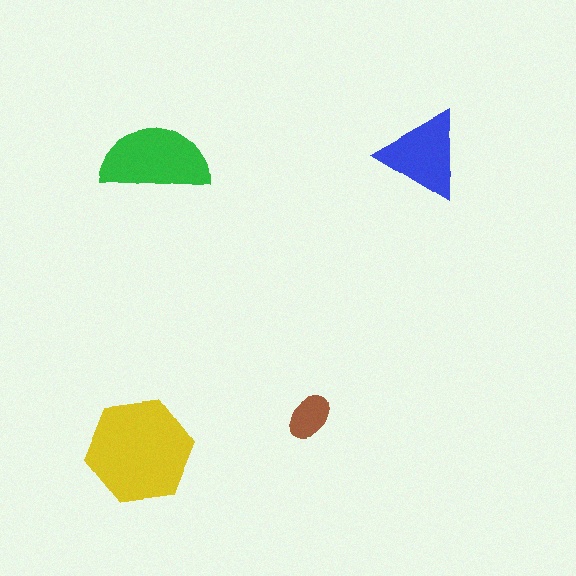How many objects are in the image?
There are 4 objects in the image.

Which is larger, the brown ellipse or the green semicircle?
The green semicircle.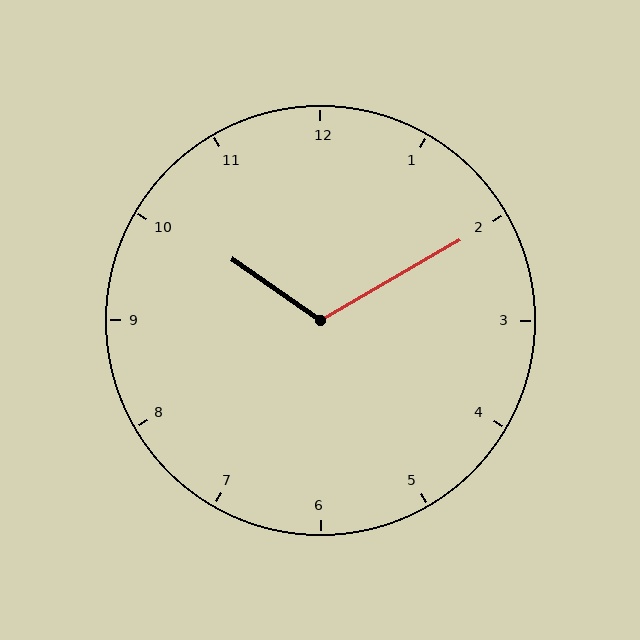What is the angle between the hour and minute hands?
Approximately 115 degrees.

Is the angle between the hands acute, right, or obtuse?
It is obtuse.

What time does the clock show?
10:10.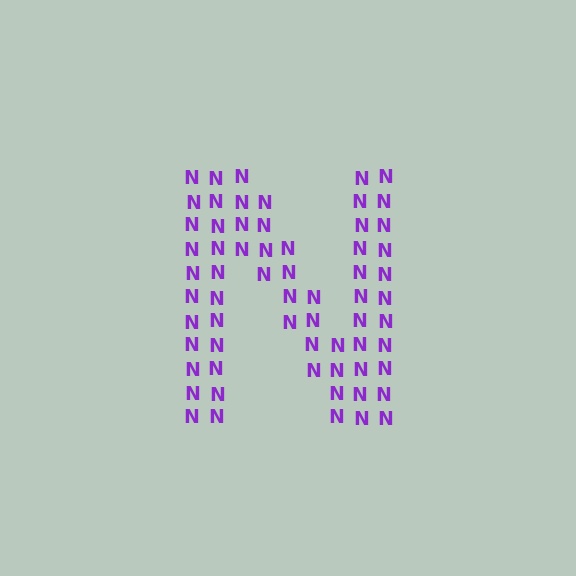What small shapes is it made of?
It is made of small letter N's.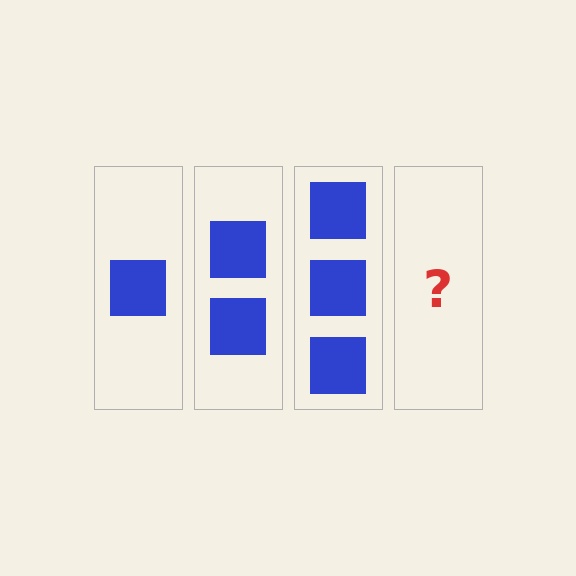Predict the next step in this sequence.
The next step is 4 squares.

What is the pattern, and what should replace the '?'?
The pattern is that each step adds one more square. The '?' should be 4 squares.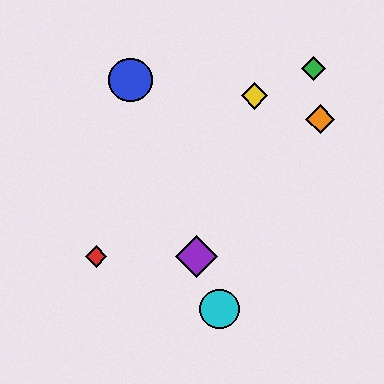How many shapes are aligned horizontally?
2 shapes (the red diamond, the purple diamond) are aligned horizontally.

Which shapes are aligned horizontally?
The red diamond, the purple diamond are aligned horizontally.